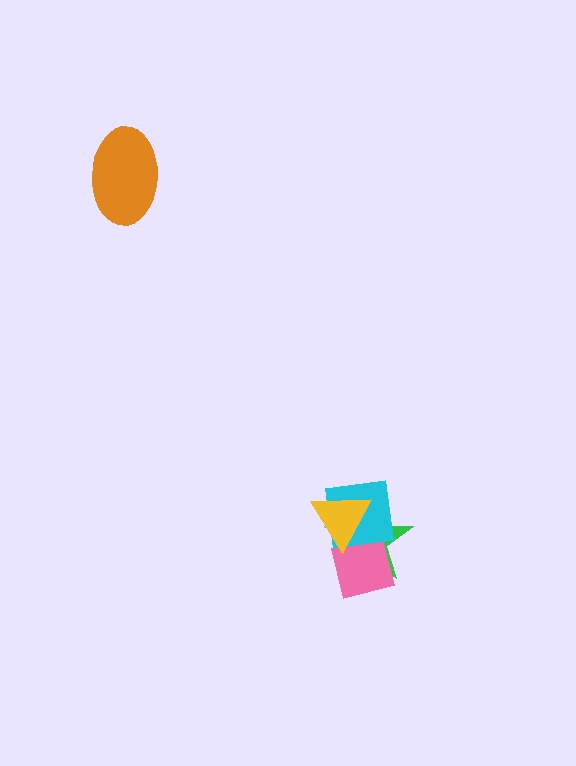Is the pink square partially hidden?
Yes, it is partially covered by another shape.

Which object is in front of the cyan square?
The yellow triangle is in front of the cyan square.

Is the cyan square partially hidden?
Yes, it is partially covered by another shape.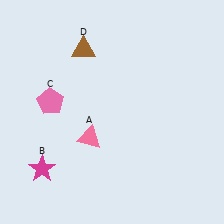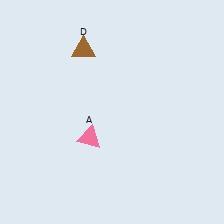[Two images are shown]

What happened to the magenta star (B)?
The magenta star (B) was removed in Image 2. It was in the bottom-left area of Image 1.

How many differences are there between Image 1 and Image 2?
There are 2 differences between the two images.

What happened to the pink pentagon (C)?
The pink pentagon (C) was removed in Image 2. It was in the top-left area of Image 1.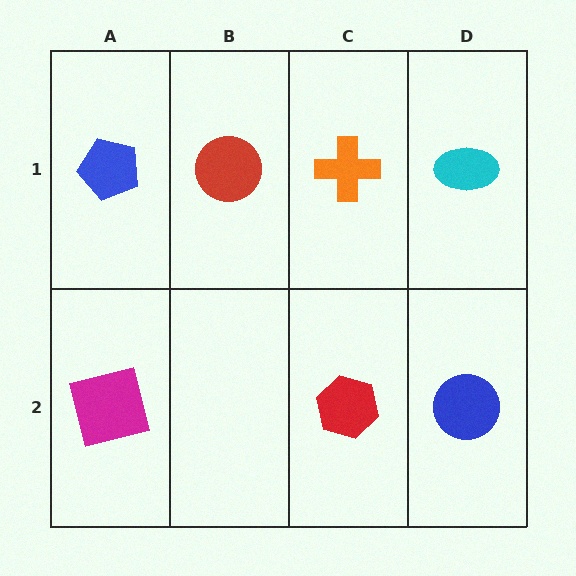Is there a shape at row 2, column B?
No, that cell is empty.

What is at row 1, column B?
A red circle.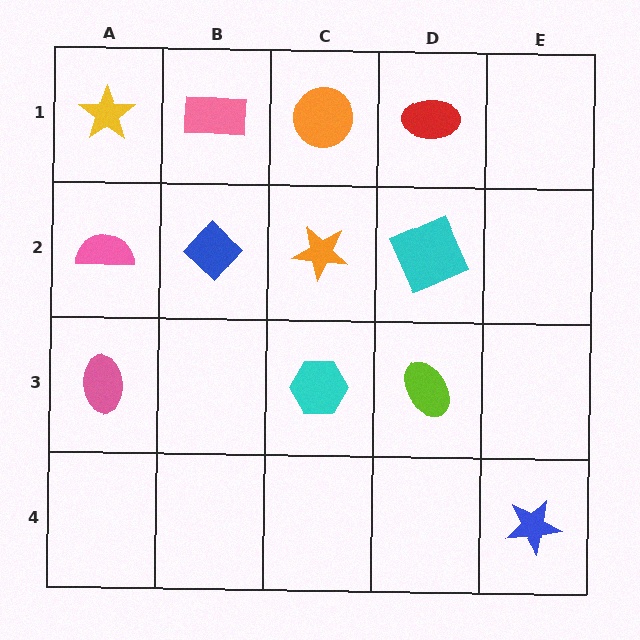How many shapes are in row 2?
4 shapes.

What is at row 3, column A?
A pink ellipse.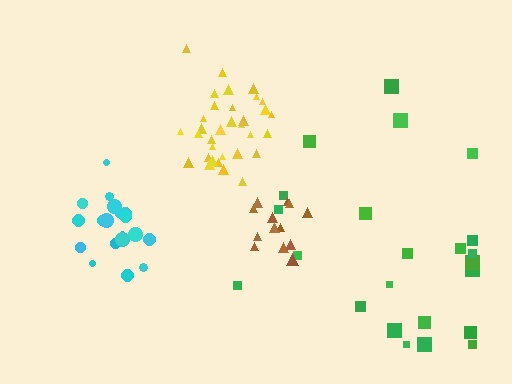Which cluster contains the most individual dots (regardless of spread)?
Yellow (33).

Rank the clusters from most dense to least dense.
yellow, cyan, brown, green.